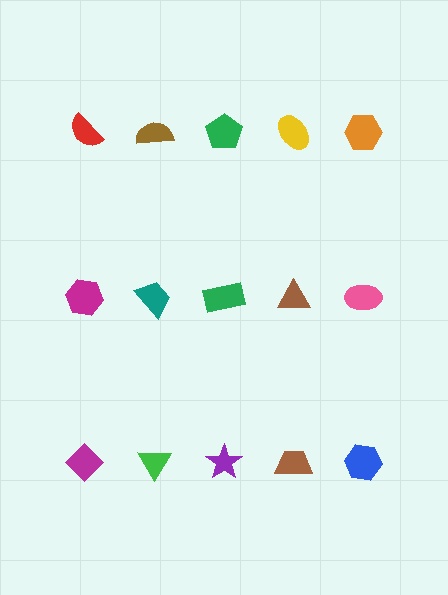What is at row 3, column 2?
A green triangle.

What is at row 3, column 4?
A brown trapezoid.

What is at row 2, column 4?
A brown triangle.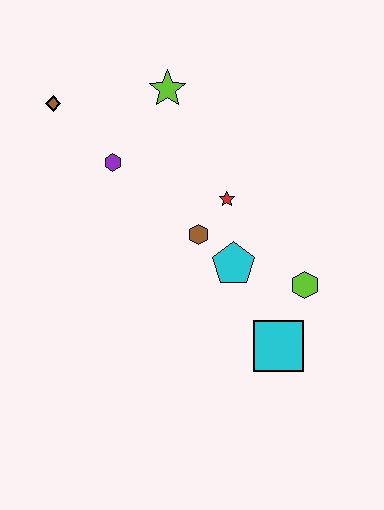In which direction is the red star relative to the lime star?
The red star is below the lime star.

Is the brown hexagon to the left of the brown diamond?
No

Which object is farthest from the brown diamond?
The cyan square is farthest from the brown diamond.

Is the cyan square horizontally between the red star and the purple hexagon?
No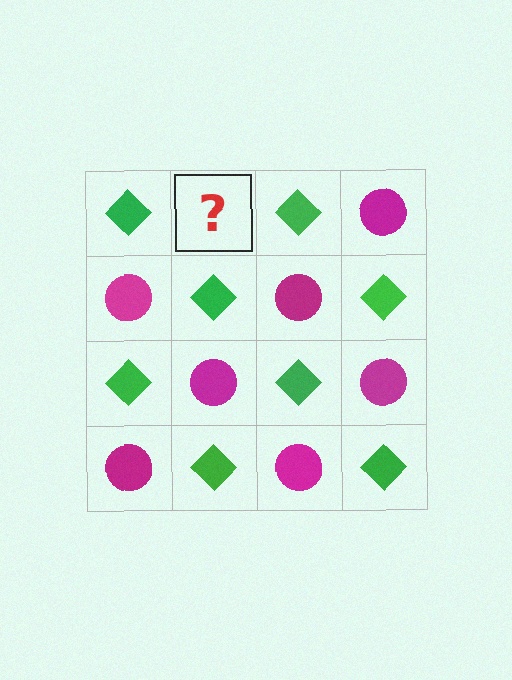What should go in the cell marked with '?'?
The missing cell should contain a magenta circle.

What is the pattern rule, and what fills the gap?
The rule is that it alternates green diamond and magenta circle in a checkerboard pattern. The gap should be filled with a magenta circle.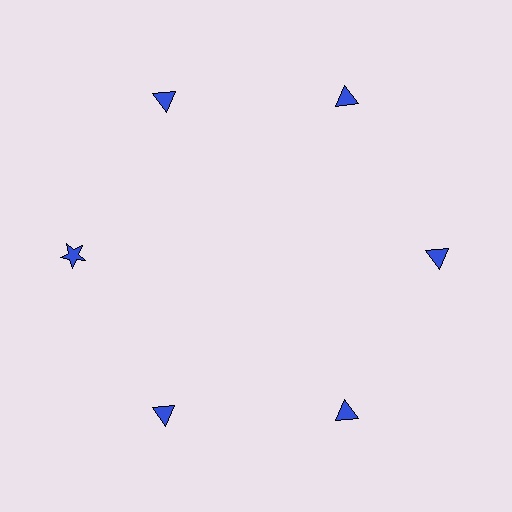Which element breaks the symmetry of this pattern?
The blue star at roughly the 9 o'clock position breaks the symmetry. All other shapes are blue triangles.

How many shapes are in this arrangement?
There are 6 shapes arranged in a ring pattern.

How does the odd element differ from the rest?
It has a different shape: star instead of triangle.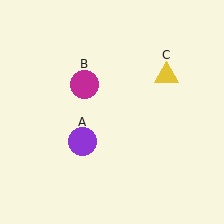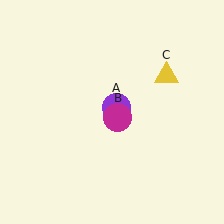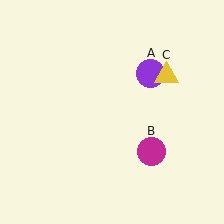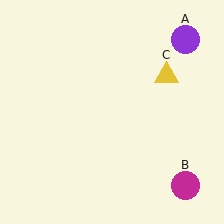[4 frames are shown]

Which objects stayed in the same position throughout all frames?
Yellow triangle (object C) remained stationary.